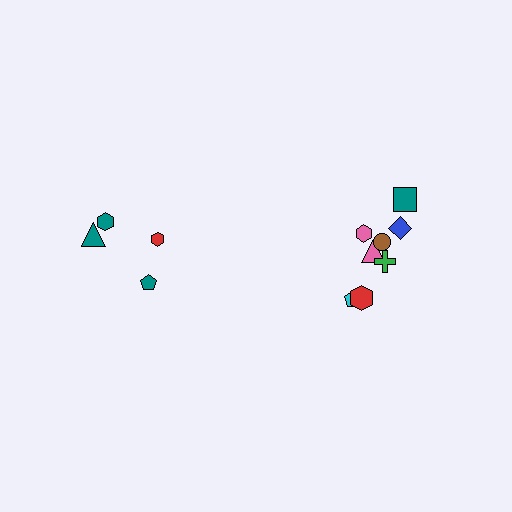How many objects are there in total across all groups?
There are 12 objects.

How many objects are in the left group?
There are 4 objects.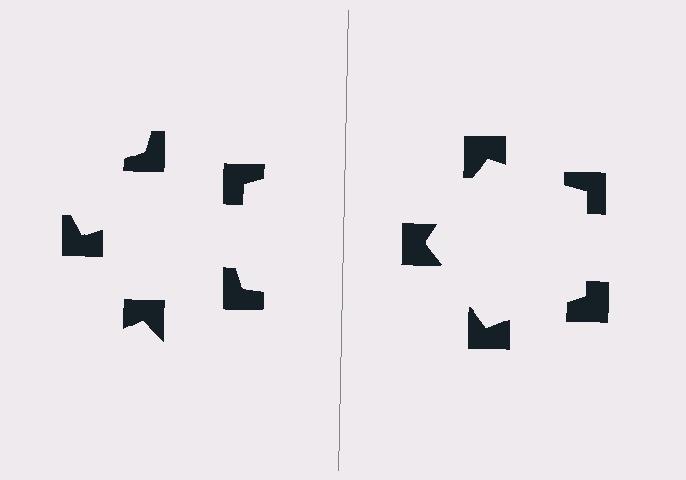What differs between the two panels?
The notched squares are positioned identically on both sides; only the wedge orientations differ. On the right they align to a pentagon; on the left they are misaligned.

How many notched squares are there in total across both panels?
10 — 5 on each side.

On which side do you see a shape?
An illusory pentagon appears on the right side. On the left side the wedge cuts are rotated, so no coherent shape forms.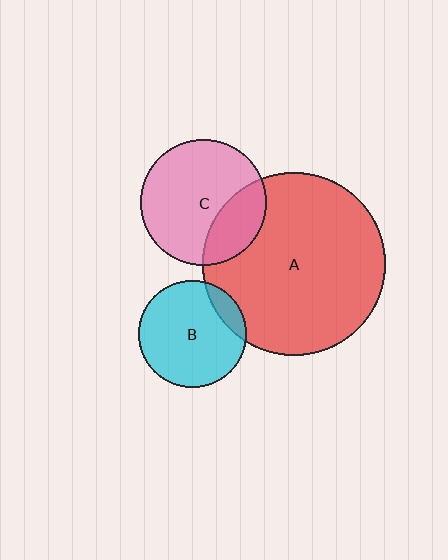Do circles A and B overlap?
Yes.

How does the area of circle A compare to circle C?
Approximately 2.1 times.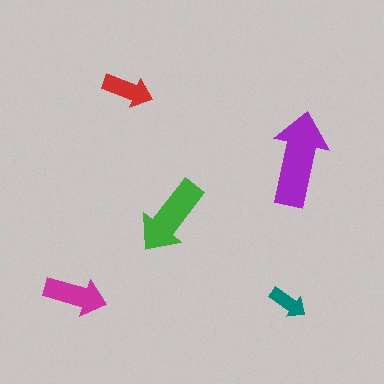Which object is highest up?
The red arrow is topmost.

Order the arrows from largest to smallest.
the purple one, the green one, the magenta one, the red one, the teal one.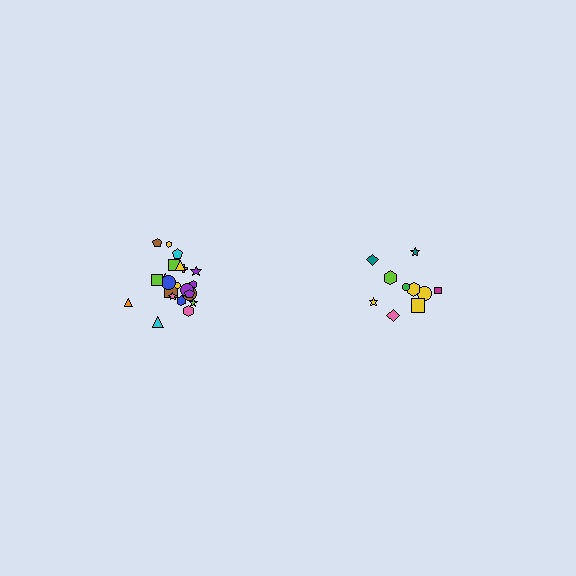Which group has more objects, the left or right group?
The left group.